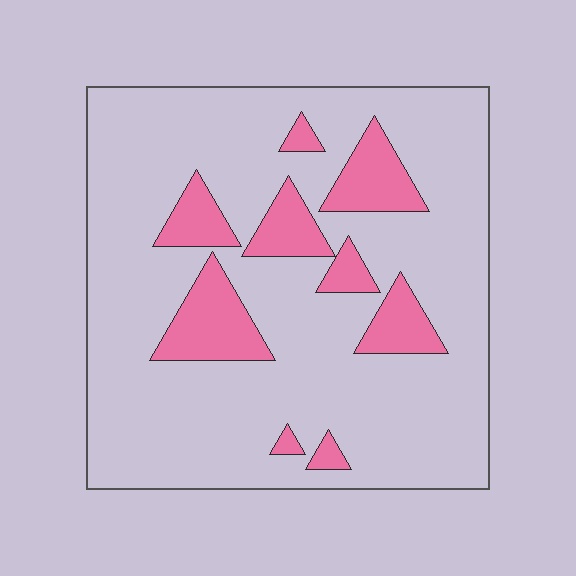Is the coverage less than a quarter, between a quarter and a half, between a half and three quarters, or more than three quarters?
Less than a quarter.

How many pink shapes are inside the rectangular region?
9.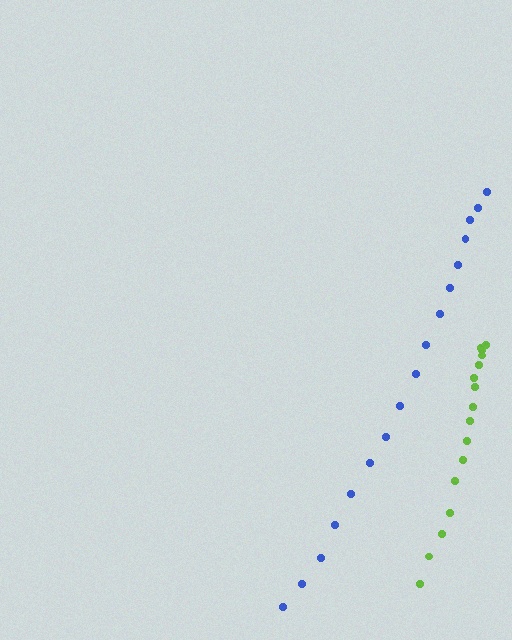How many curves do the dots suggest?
There are 2 distinct paths.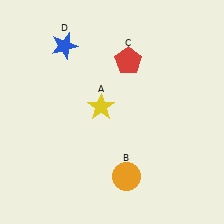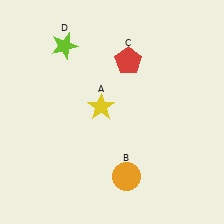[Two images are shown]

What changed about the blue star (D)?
In Image 1, D is blue. In Image 2, it changed to lime.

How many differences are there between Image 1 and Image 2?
There is 1 difference between the two images.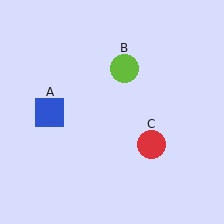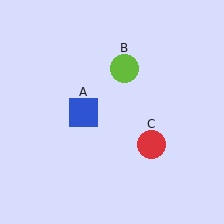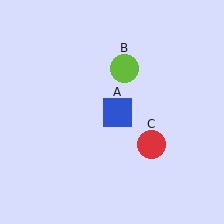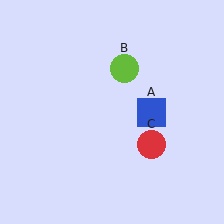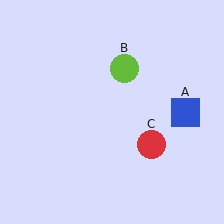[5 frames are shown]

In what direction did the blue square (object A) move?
The blue square (object A) moved right.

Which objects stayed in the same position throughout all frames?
Lime circle (object B) and red circle (object C) remained stationary.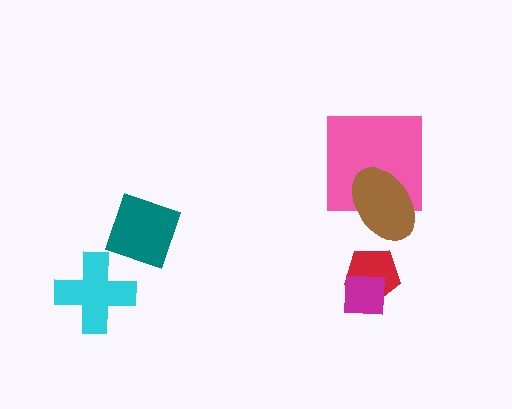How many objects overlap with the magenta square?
1 object overlaps with the magenta square.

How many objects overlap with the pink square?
1 object overlaps with the pink square.